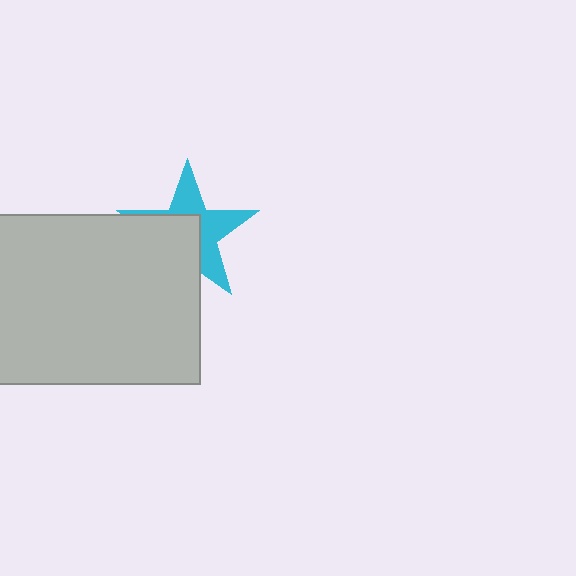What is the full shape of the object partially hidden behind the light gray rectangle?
The partially hidden object is a cyan star.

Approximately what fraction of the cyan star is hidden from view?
Roughly 50% of the cyan star is hidden behind the light gray rectangle.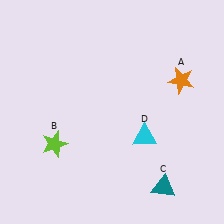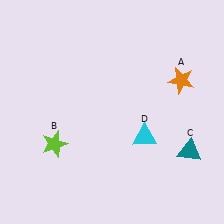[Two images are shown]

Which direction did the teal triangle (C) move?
The teal triangle (C) moved up.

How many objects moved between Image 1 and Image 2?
1 object moved between the two images.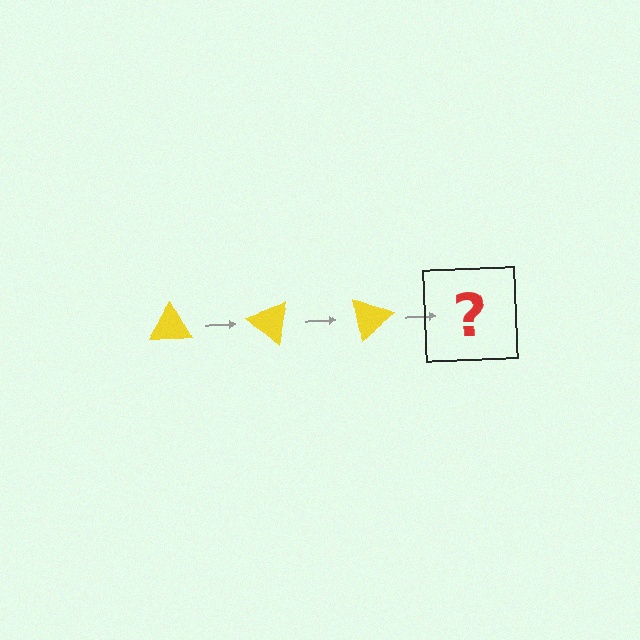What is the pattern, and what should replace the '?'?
The pattern is that the triangle rotates 40 degrees each step. The '?' should be a yellow triangle rotated 120 degrees.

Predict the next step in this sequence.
The next step is a yellow triangle rotated 120 degrees.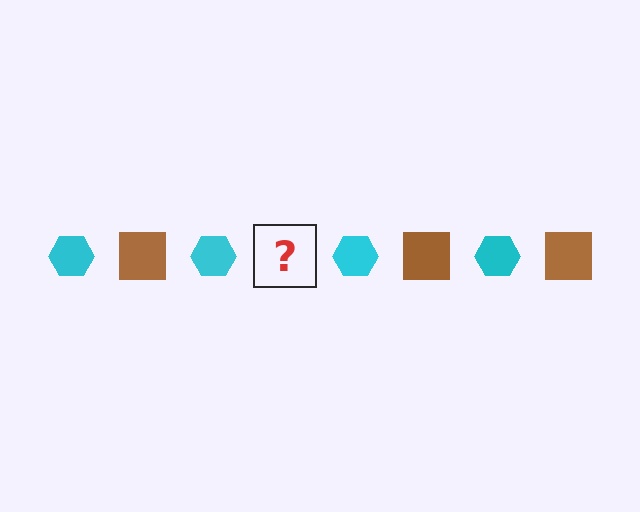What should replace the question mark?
The question mark should be replaced with a brown square.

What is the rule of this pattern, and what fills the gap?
The rule is that the pattern alternates between cyan hexagon and brown square. The gap should be filled with a brown square.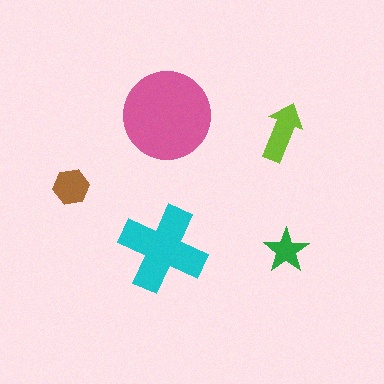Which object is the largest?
The pink circle.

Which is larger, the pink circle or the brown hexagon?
The pink circle.